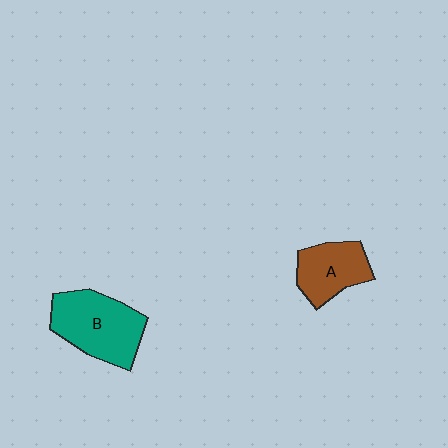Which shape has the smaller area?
Shape A (brown).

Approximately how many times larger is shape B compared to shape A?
Approximately 1.5 times.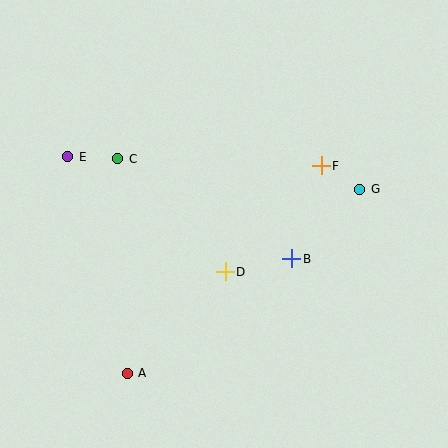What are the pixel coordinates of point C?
Point C is at (118, 159).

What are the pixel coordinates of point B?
Point B is at (292, 259).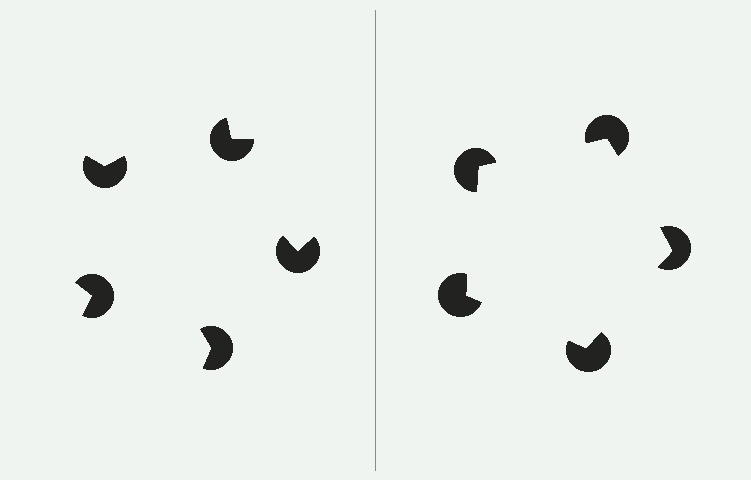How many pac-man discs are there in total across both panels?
10 — 5 on each side.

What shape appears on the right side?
An illusory pentagon.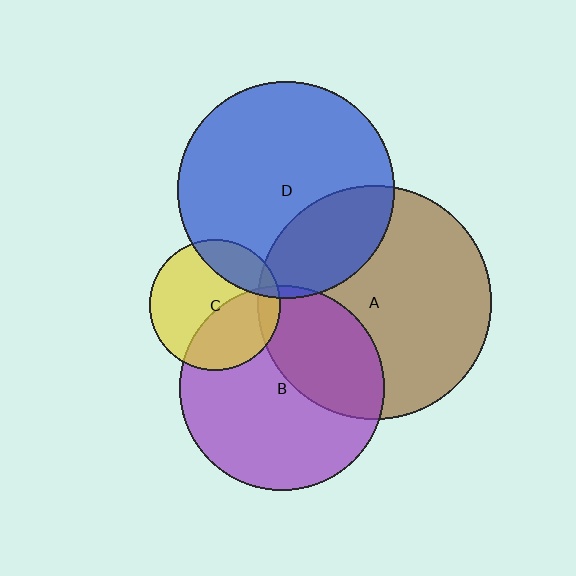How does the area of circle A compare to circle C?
Approximately 3.2 times.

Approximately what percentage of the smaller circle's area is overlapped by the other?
Approximately 25%.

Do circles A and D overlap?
Yes.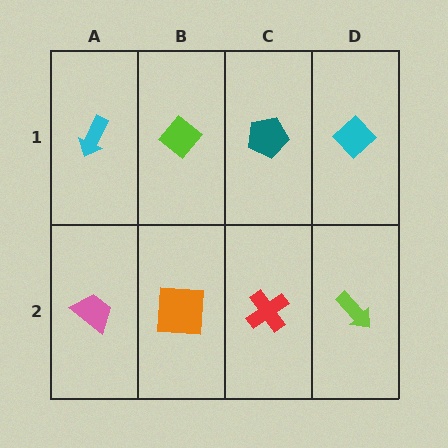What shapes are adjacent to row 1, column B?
An orange square (row 2, column B), a cyan arrow (row 1, column A), a teal pentagon (row 1, column C).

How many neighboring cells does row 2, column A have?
2.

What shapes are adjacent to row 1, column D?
A lime arrow (row 2, column D), a teal pentagon (row 1, column C).